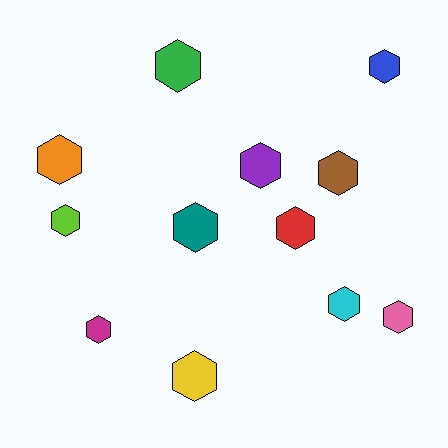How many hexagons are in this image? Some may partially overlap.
There are 12 hexagons.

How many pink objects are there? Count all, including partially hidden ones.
There is 1 pink object.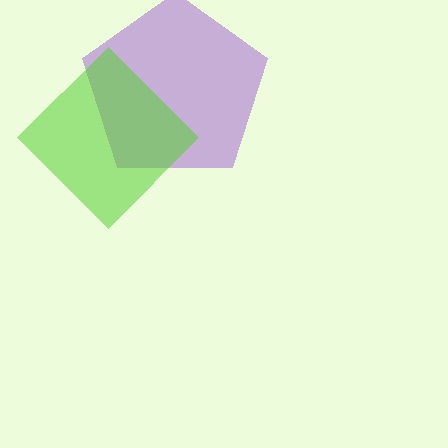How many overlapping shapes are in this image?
There are 2 overlapping shapes in the image.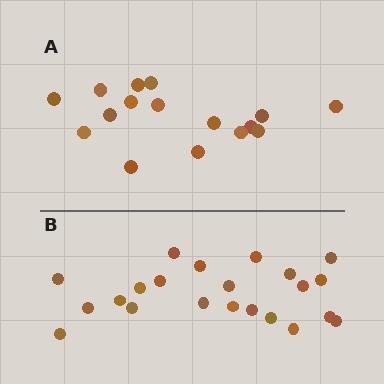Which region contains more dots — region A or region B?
Region B (the bottom region) has more dots.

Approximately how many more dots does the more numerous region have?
Region B has about 6 more dots than region A.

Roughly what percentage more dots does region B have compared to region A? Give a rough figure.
About 40% more.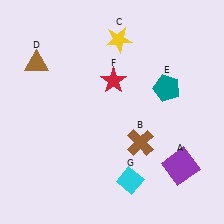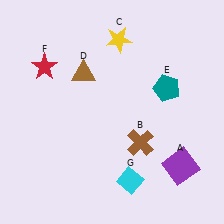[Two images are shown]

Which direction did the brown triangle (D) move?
The brown triangle (D) moved right.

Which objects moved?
The objects that moved are: the brown triangle (D), the red star (F).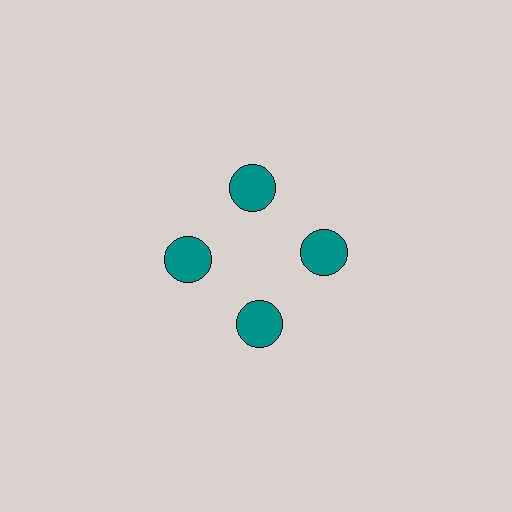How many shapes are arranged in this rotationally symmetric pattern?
There are 4 shapes, arranged in 4 groups of 1.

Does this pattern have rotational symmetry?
Yes, this pattern has 4-fold rotational symmetry. It looks the same after rotating 90 degrees around the center.